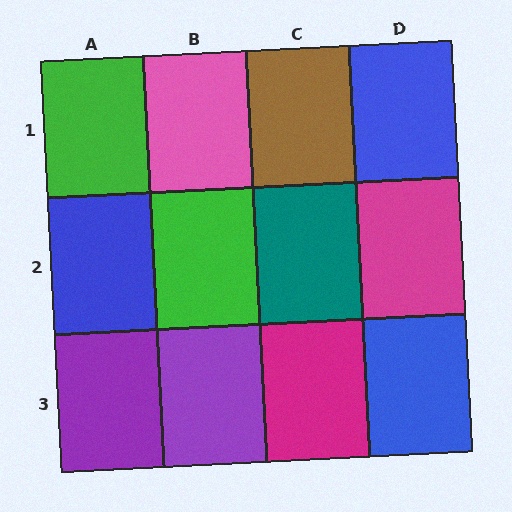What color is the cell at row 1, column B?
Pink.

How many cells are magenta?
2 cells are magenta.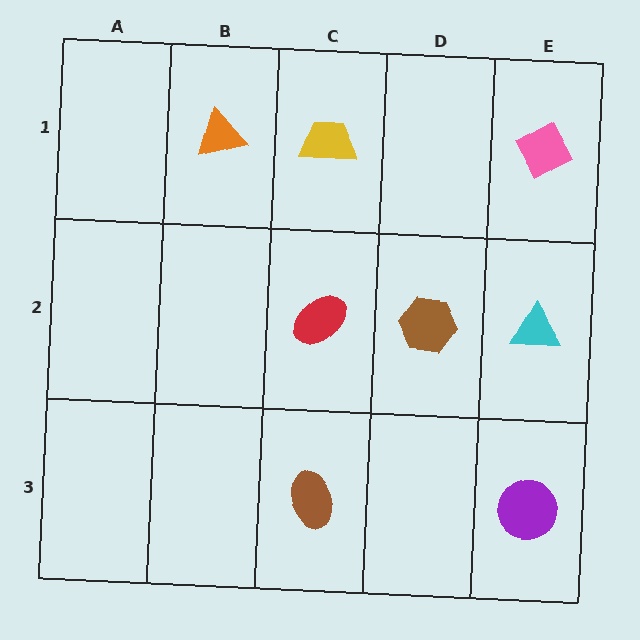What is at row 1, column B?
An orange triangle.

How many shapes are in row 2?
3 shapes.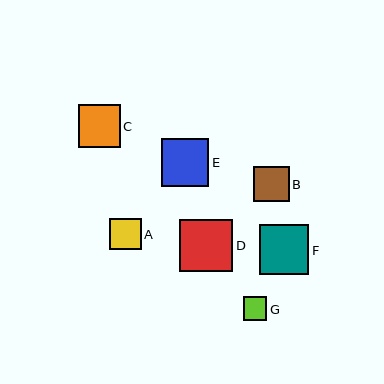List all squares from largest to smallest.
From largest to smallest: D, F, E, C, B, A, G.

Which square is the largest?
Square D is the largest with a size of approximately 53 pixels.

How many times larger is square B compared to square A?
Square B is approximately 1.1 times the size of square A.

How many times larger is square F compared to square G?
Square F is approximately 2.1 times the size of square G.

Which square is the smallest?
Square G is the smallest with a size of approximately 23 pixels.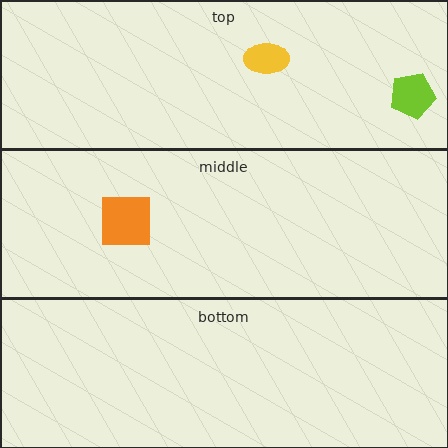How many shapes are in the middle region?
1.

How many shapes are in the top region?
2.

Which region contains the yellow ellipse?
The top region.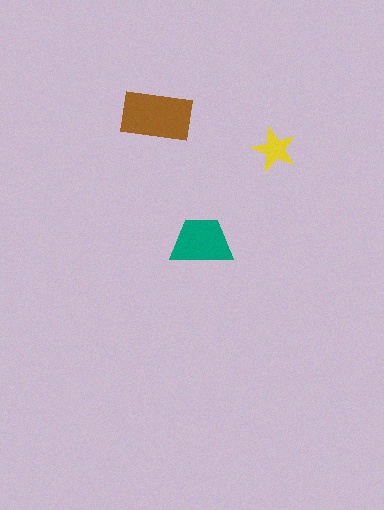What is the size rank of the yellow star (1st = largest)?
3rd.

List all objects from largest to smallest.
The brown rectangle, the teal trapezoid, the yellow star.